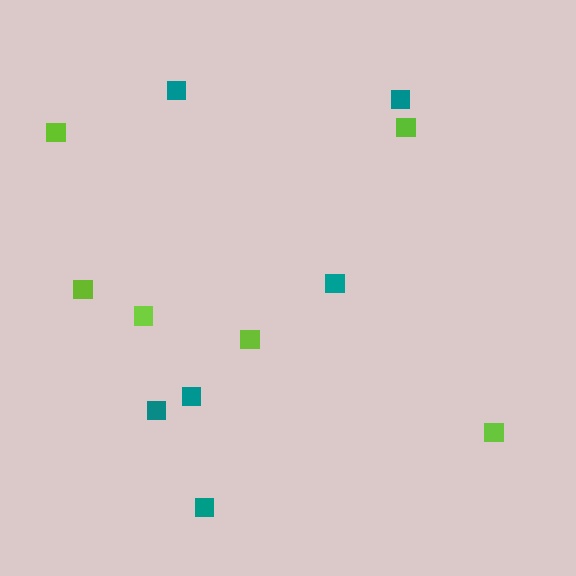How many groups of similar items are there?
There are 2 groups: one group of lime squares (6) and one group of teal squares (6).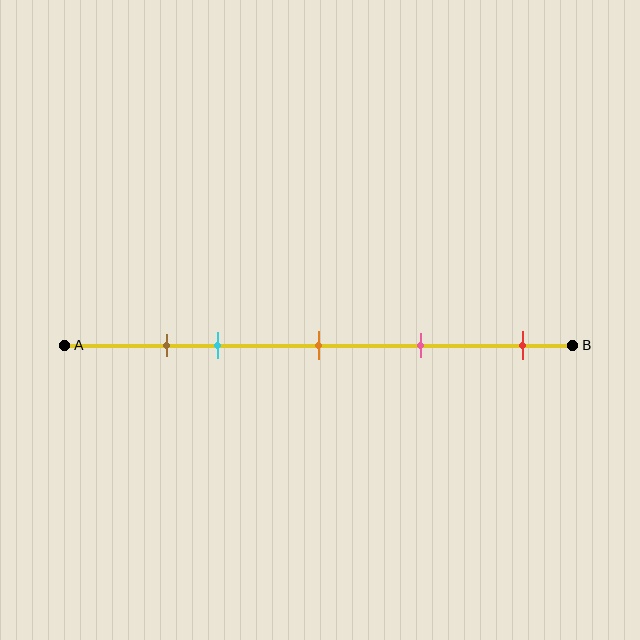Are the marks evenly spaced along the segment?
No, the marks are not evenly spaced.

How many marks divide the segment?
There are 5 marks dividing the segment.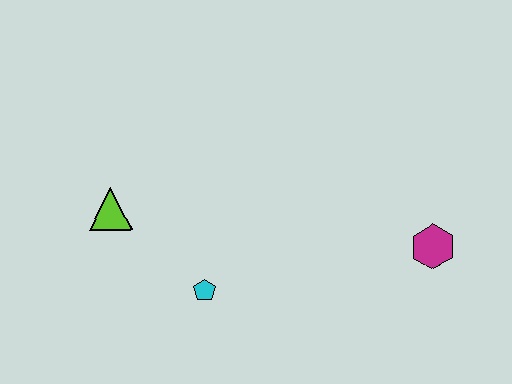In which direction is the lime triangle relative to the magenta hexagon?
The lime triangle is to the left of the magenta hexagon.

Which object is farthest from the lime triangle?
The magenta hexagon is farthest from the lime triangle.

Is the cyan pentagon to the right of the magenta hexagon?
No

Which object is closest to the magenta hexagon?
The cyan pentagon is closest to the magenta hexagon.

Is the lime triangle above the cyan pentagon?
Yes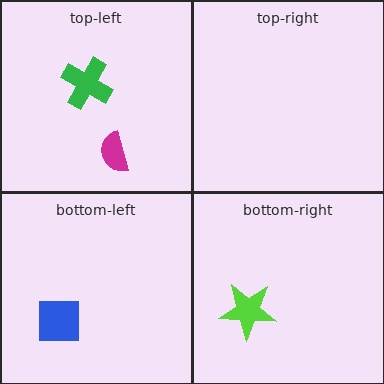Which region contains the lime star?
The bottom-right region.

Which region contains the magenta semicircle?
The top-left region.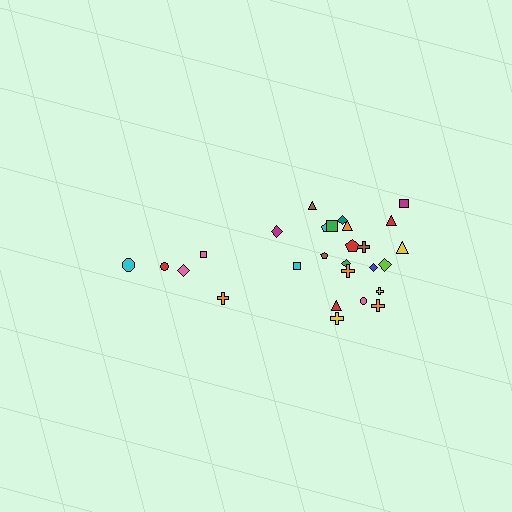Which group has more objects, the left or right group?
The right group.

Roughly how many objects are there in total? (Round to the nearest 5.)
Roughly 25 objects in total.